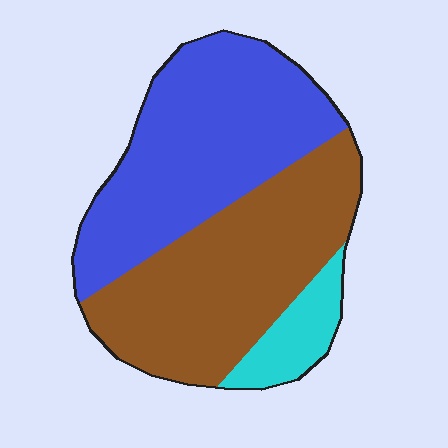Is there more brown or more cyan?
Brown.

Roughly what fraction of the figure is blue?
Blue covers about 45% of the figure.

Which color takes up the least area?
Cyan, at roughly 10%.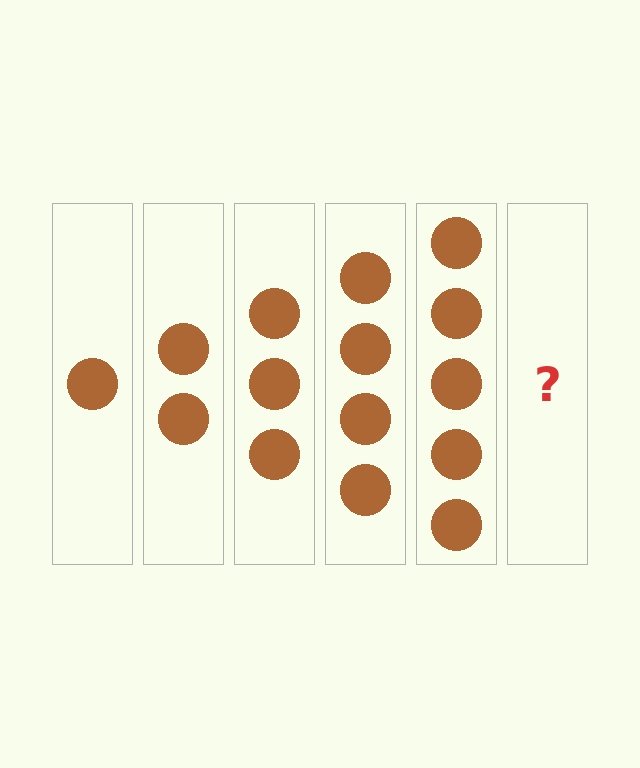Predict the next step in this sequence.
The next step is 6 circles.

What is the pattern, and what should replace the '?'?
The pattern is that each step adds one more circle. The '?' should be 6 circles.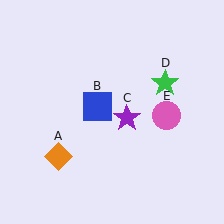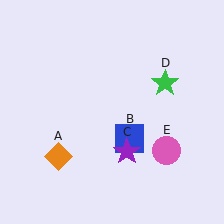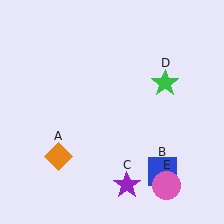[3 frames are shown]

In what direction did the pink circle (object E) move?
The pink circle (object E) moved down.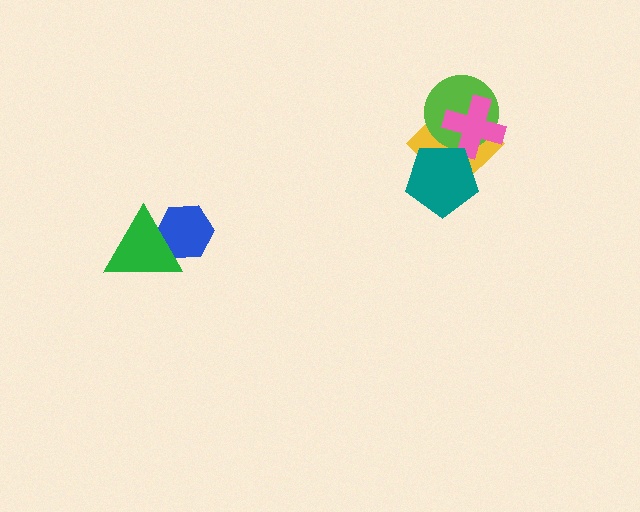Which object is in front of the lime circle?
The pink cross is in front of the lime circle.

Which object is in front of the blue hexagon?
The green triangle is in front of the blue hexagon.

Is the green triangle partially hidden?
No, no other shape covers it.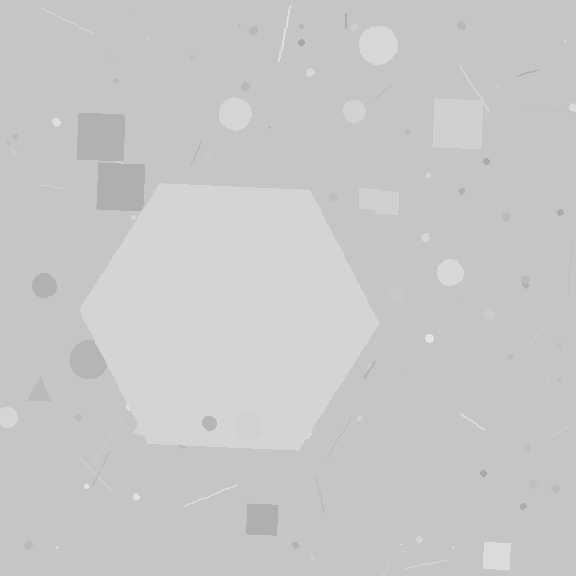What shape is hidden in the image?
A hexagon is hidden in the image.